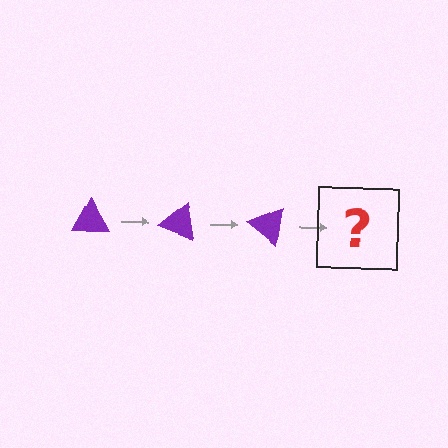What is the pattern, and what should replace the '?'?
The pattern is that the triangle rotates 20 degrees each step. The '?' should be a purple triangle rotated 60 degrees.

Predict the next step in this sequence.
The next step is a purple triangle rotated 60 degrees.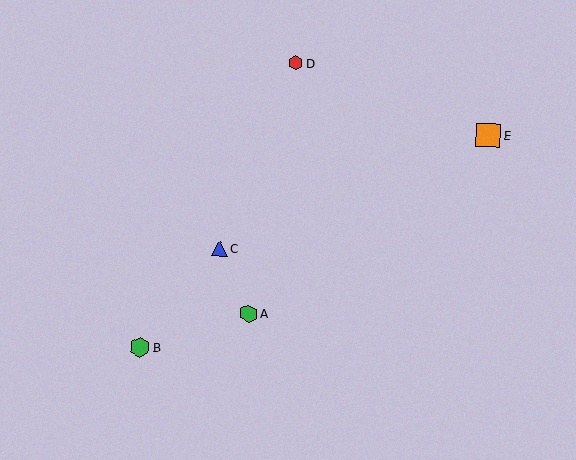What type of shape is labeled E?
Shape E is an orange square.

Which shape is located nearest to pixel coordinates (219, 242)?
The blue triangle (labeled C) at (220, 249) is nearest to that location.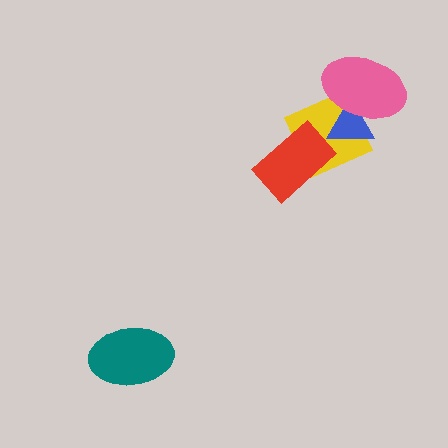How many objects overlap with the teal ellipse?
0 objects overlap with the teal ellipse.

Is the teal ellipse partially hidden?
No, no other shape covers it.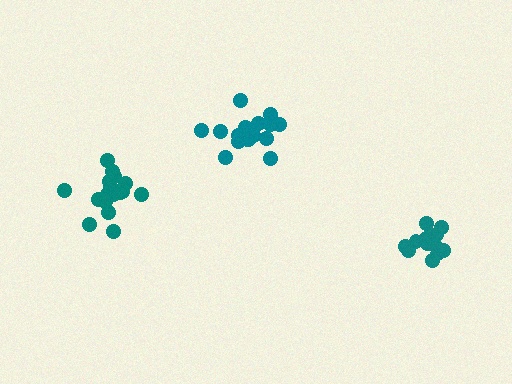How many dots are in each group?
Group 1: 19 dots, Group 2: 15 dots, Group 3: 17 dots (51 total).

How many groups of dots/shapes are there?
There are 3 groups.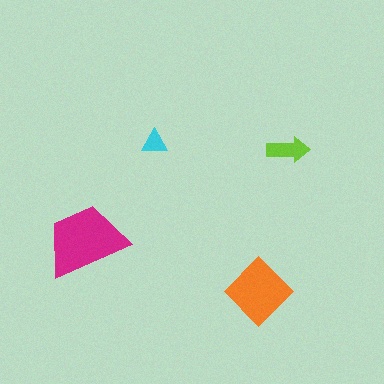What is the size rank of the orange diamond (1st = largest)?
2nd.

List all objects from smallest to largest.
The cyan triangle, the lime arrow, the orange diamond, the magenta trapezoid.